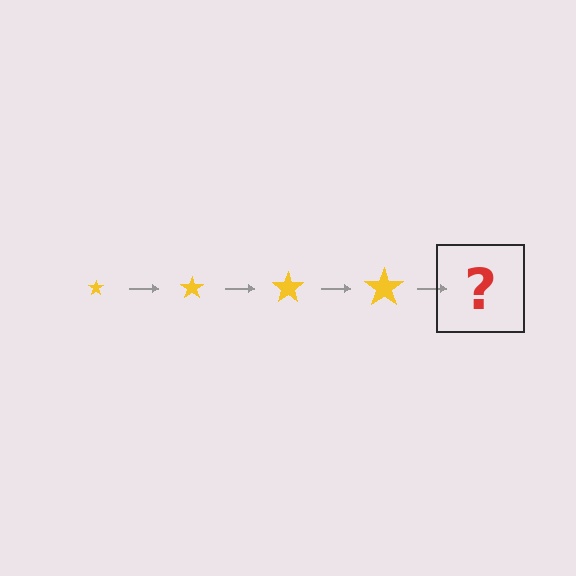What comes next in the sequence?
The next element should be a yellow star, larger than the previous one.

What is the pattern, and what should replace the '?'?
The pattern is that the star gets progressively larger each step. The '?' should be a yellow star, larger than the previous one.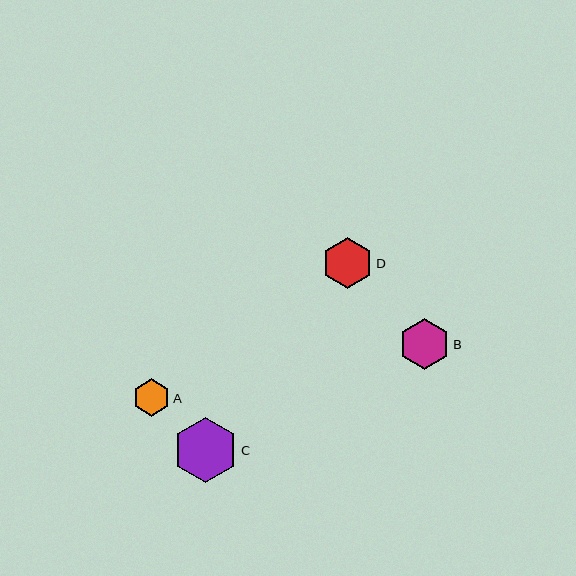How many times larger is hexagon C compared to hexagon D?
Hexagon C is approximately 1.3 times the size of hexagon D.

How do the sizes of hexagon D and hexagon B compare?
Hexagon D and hexagon B are approximately the same size.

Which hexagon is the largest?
Hexagon C is the largest with a size of approximately 65 pixels.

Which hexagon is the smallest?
Hexagon A is the smallest with a size of approximately 37 pixels.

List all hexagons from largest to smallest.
From largest to smallest: C, D, B, A.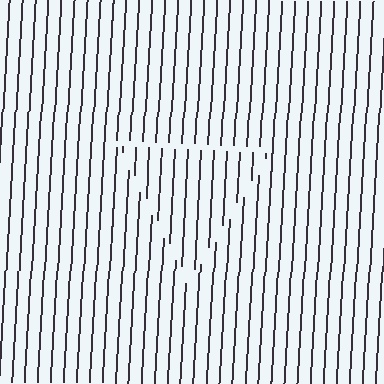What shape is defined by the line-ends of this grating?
An illusory triangle. The interior of the shape contains the same grating, shifted by half a period — the contour is defined by the phase discontinuity where line-ends from the inner and outer gratings abut.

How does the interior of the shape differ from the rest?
The interior of the shape contains the same grating, shifted by half a period — the contour is defined by the phase discontinuity where line-ends from the inner and outer gratings abut.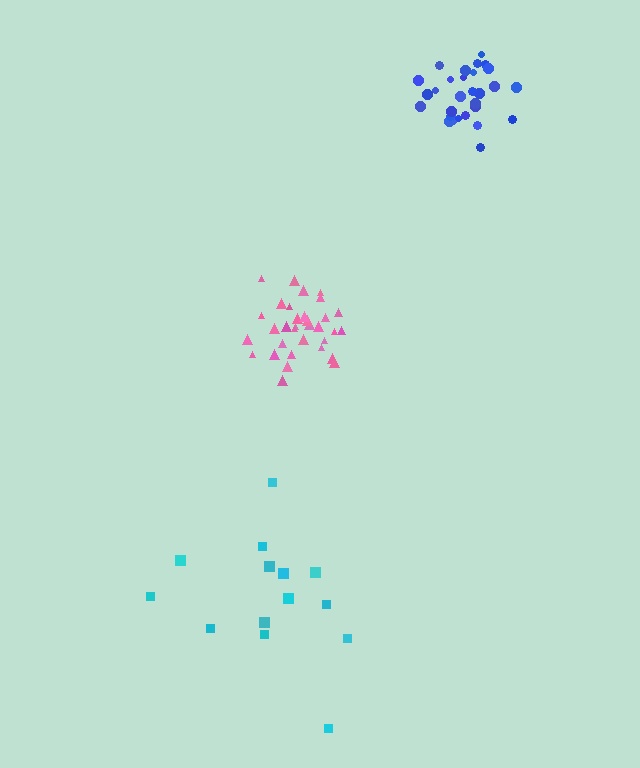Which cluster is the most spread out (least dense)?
Cyan.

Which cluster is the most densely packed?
Blue.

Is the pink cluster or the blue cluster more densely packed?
Blue.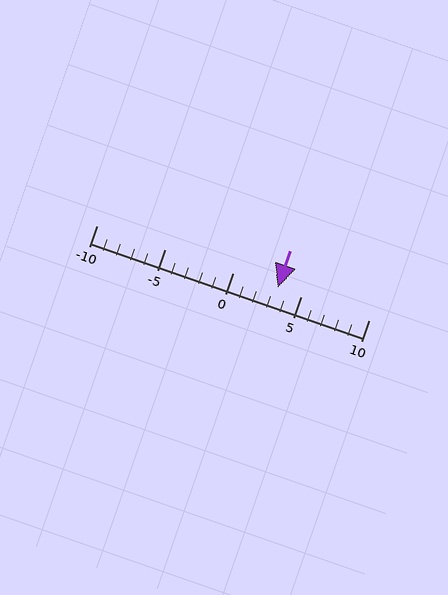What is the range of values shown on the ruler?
The ruler shows values from -10 to 10.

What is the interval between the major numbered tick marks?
The major tick marks are spaced 5 units apart.